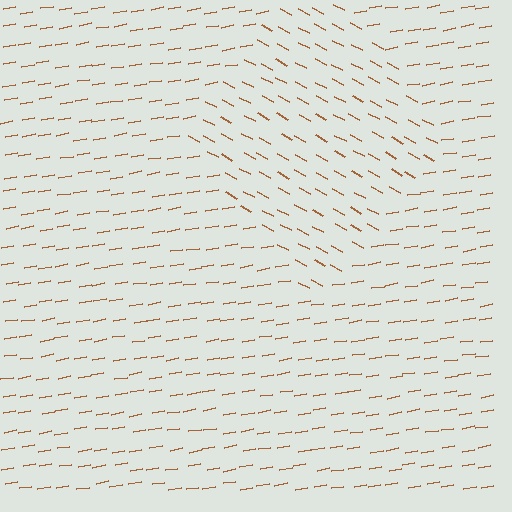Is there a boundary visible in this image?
Yes, there is a texture boundary formed by a change in line orientation.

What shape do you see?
I see a diamond.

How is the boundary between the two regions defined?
The boundary is defined purely by a change in line orientation (approximately 37 degrees difference). All lines are the same color and thickness.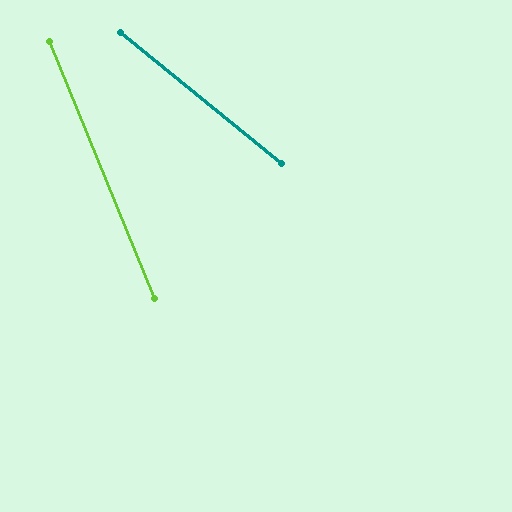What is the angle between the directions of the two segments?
Approximately 29 degrees.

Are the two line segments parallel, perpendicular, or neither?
Neither parallel nor perpendicular — they differ by about 29°.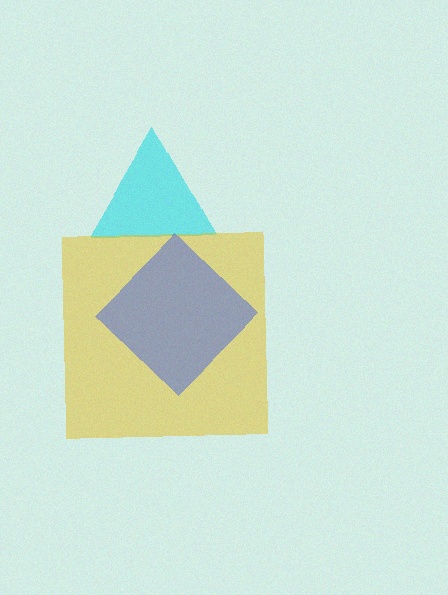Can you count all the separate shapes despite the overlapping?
Yes, there are 3 separate shapes.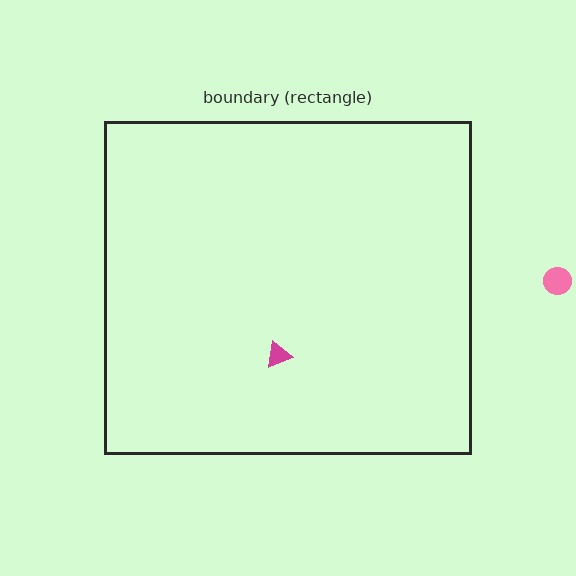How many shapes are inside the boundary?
1 inside, 1 outside.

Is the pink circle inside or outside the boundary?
Outside.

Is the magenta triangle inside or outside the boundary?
Inside.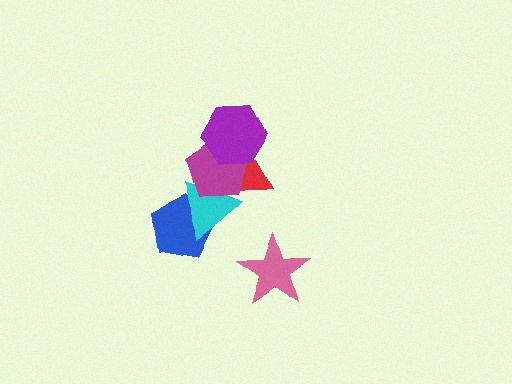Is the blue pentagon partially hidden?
Yes, it is partially covered by another shape.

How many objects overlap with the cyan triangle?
3 objects overlap with the cyan triangle.